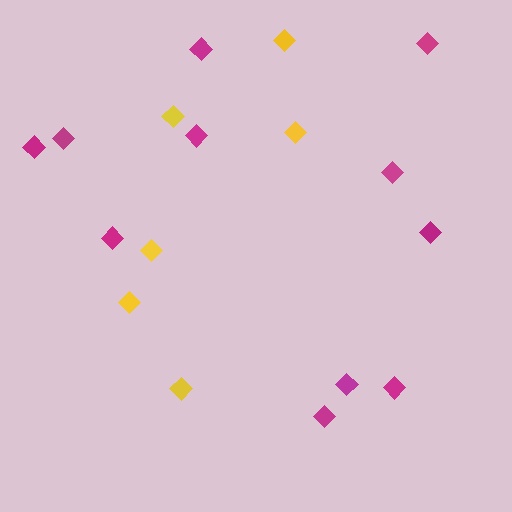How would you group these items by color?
There are 2 groups: one group of magenta diamonds (11) and one group of yellow diamonds (6).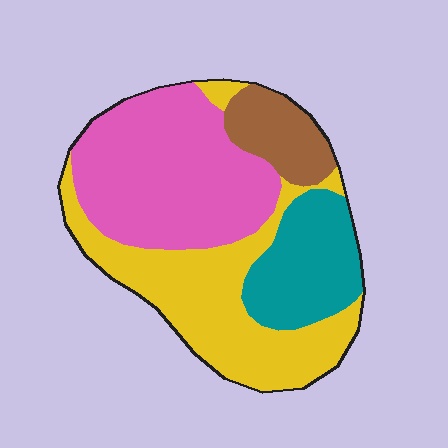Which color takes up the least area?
Brown, at roughly 10%.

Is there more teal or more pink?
Pink.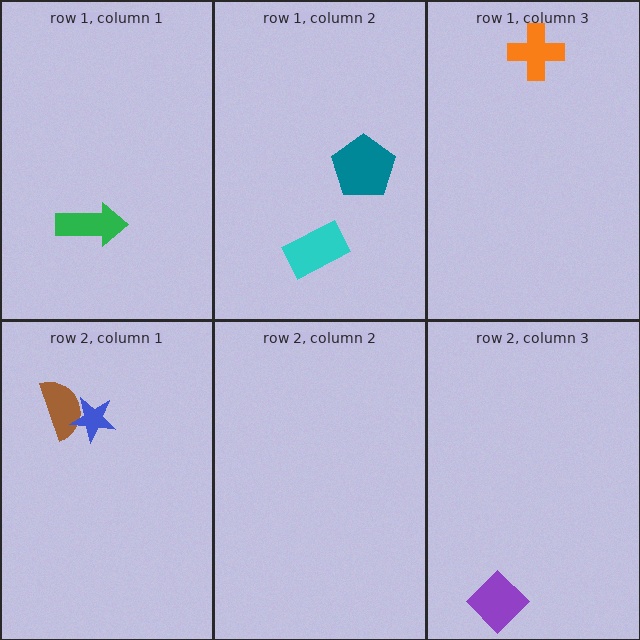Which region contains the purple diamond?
The row 2, column 3 region.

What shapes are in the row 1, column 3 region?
The orange cross.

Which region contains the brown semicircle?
The row 2, column 1 region.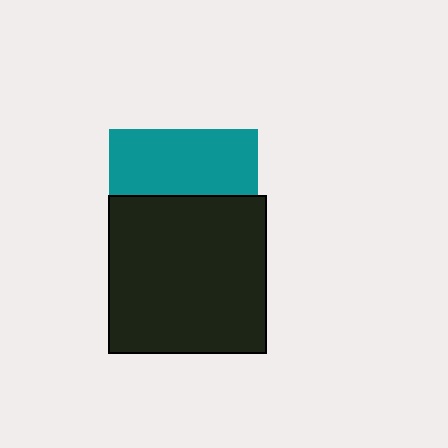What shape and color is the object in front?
The object in front is a black square.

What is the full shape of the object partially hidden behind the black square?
The partially hidden object is a teal square.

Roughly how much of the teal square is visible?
A small part of it is visible (roughly 45%).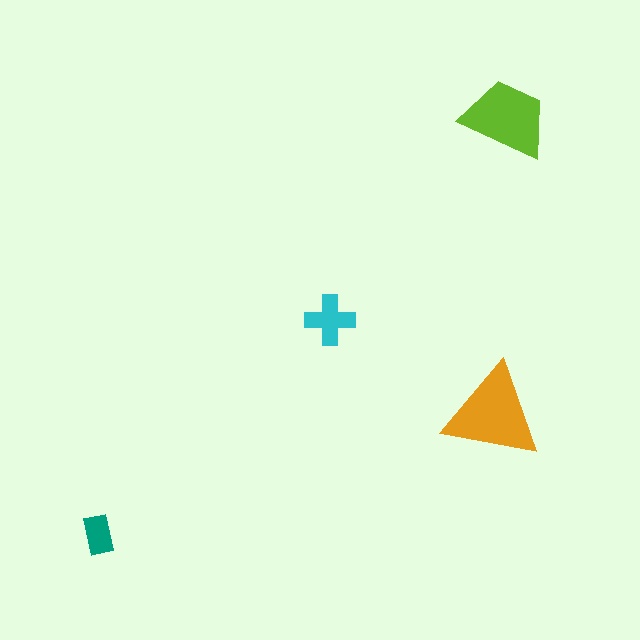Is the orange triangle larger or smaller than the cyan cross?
Larger.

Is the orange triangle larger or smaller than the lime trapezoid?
Larger.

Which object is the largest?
The orange triangle.